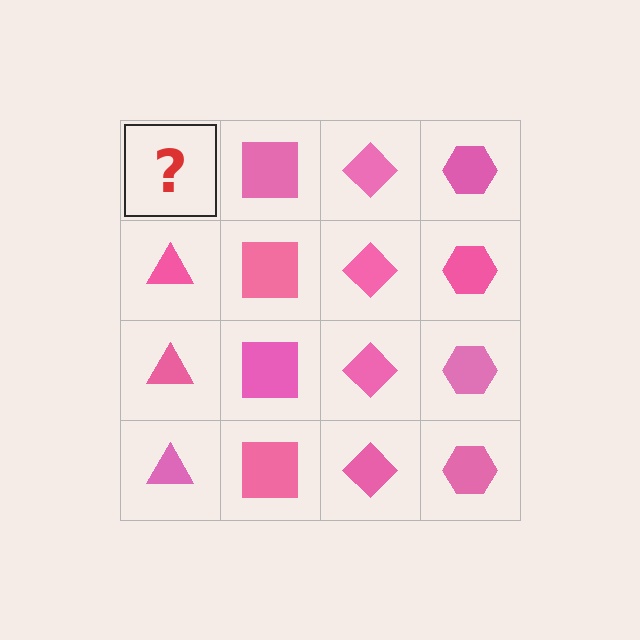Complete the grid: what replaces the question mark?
The question mark should be replaced with a pink triangle.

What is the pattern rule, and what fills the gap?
The rule is that each column has a consistent shape. The gap should be filled with a pink triangle.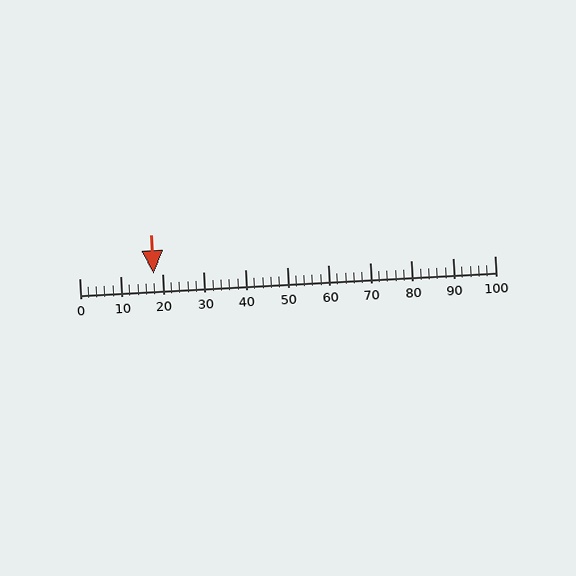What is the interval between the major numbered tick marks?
The major tick marks are spaced 10 units apart.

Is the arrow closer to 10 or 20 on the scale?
The arrow is closer to 20.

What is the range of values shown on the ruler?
The ruler shows values from 0 to 100.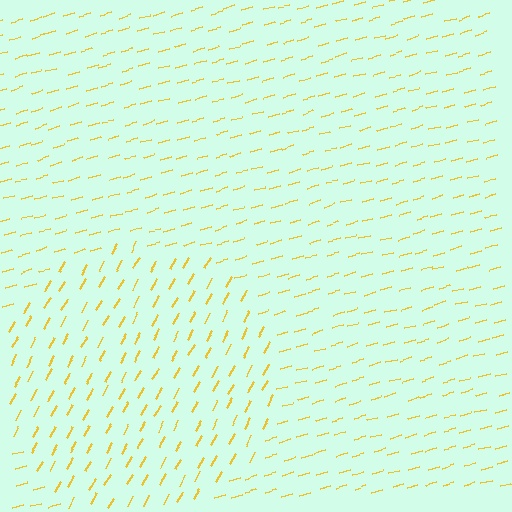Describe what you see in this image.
The image is filled with small yellow line segments. A circle region in the image has lines oriented differently from the surrounding lines, creating a visible texture boundary.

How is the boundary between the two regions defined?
The boundary is defined purely by a change in line orientation (approximately 45 degrees difference). All lines are the same color and thickness.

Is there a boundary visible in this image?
Yes, there is a texture boundary formed by a change in line orientation.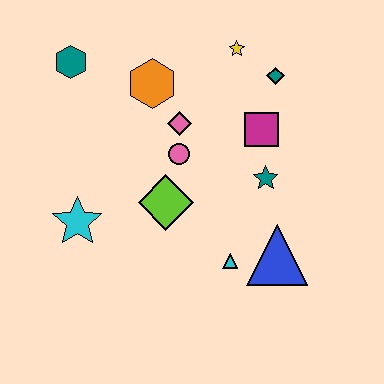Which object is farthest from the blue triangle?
The teal hexagon is farthest from the blue triangle.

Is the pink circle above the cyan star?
Yes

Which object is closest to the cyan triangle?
The blue triangle is closest to the cyan triangle.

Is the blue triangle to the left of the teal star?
No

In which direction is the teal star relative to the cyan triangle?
The teal star is above the cyan triangle.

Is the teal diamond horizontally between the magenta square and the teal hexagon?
No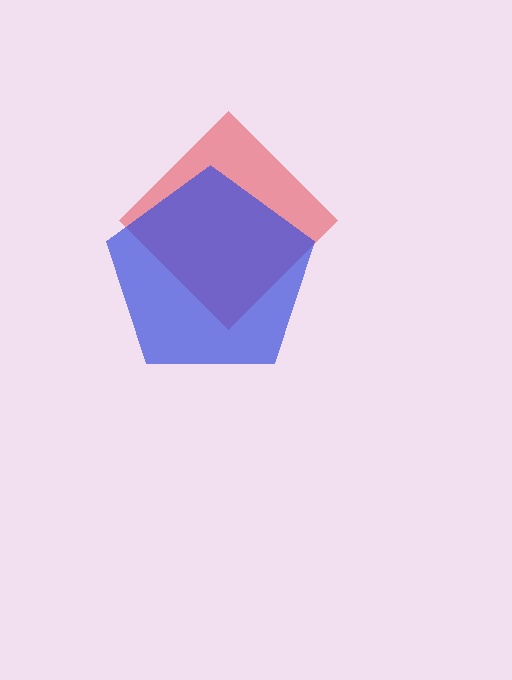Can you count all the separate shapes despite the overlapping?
Yes, there are 2 separate shapes.